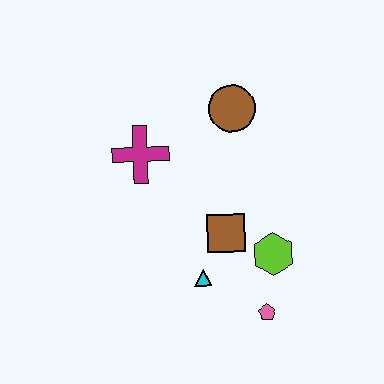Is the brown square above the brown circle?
No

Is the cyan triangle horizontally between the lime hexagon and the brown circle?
No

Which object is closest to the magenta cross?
The brown circle is closest to the magenta cross.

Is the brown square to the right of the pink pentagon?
No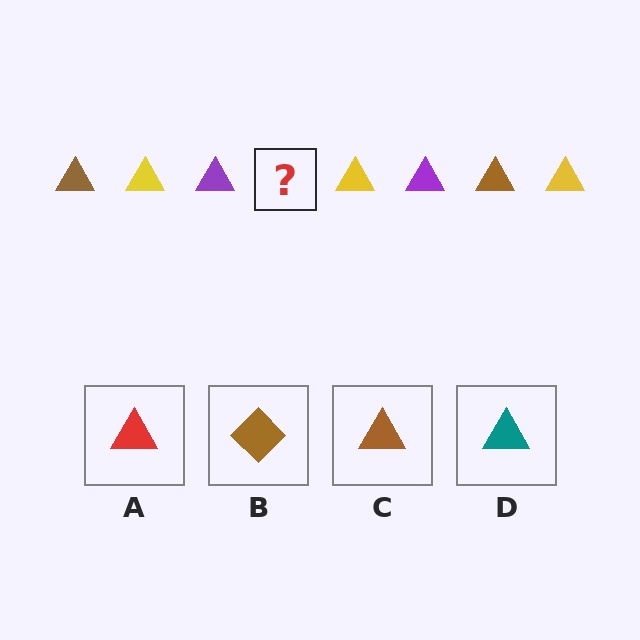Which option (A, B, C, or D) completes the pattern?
C.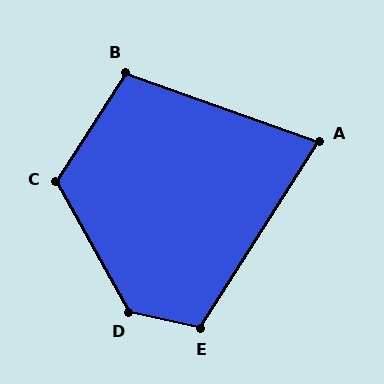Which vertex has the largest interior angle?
D, at approximately 131 degrees.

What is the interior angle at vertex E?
Approximately 110 degrees (obtuse).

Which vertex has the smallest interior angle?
A, at approximately 77 degrees.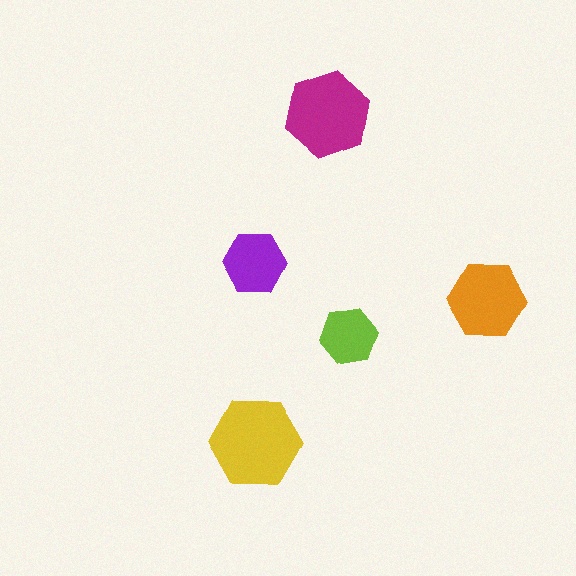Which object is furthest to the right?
The orange hexagon is rightmost.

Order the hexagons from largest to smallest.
the yellow one, the magenta one, the orange one, the purple one, the lime one.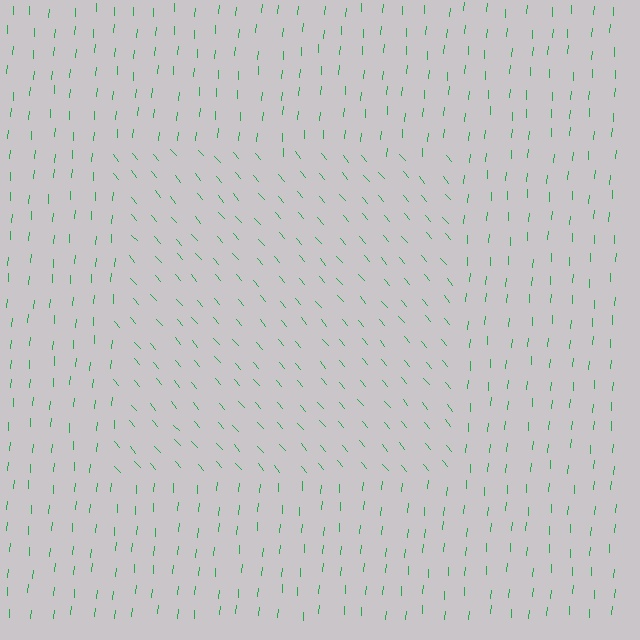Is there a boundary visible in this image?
Yes, there is a texture boundary formed by a change in line orientation.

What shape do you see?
I see a rectangle.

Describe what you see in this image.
The image is filled with small green line segments. A rectangle region in the image has lines oriented differently from the surrounding lines, creating a visible texture boundary.